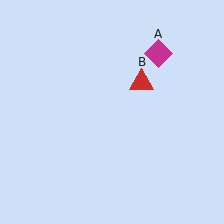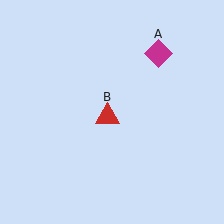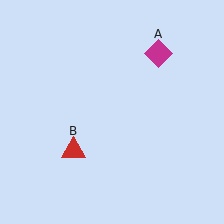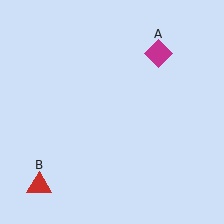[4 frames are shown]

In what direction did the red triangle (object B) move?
The red triangle (object B) moved down and to the left.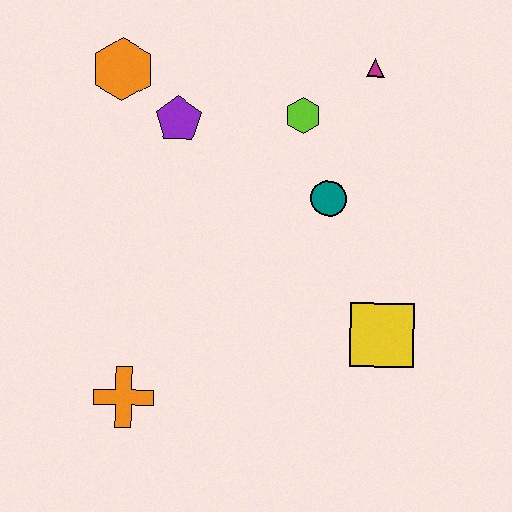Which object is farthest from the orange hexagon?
The yellow square is farthest from the orange hexagon.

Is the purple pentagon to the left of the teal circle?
Yes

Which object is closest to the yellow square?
The teal circle is closest to the yellow square.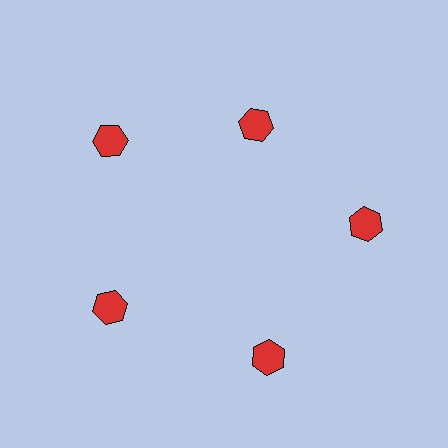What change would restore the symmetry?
The symmetry would be restored by moving it outward, back onto the ring so that all 5 hexagons sit at equal angles and equal distance from the center.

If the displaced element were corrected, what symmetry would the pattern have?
It would have 5-fold rotational symmetry — the pattern would map onto itself every 72 degrees.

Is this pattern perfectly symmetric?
No. The 5 red hexagons are arranged in a ring, but one element near the 1 o'clock position is pulled inward toward the center, breaking the 5-fold rotational symmetry.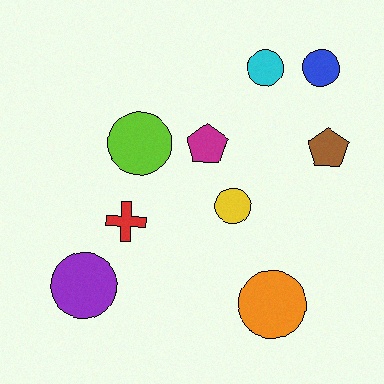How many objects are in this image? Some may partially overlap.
There are 9 objects.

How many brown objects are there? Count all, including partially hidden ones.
There is 1 brown object.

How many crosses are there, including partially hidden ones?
There is 1 cross.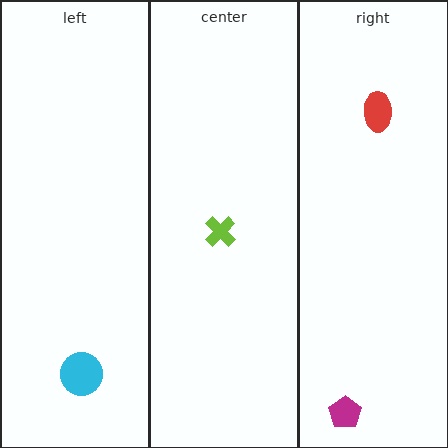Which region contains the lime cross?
The center region.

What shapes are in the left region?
The cyan circle.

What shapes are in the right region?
The red ellipse, the magenta pentagon.